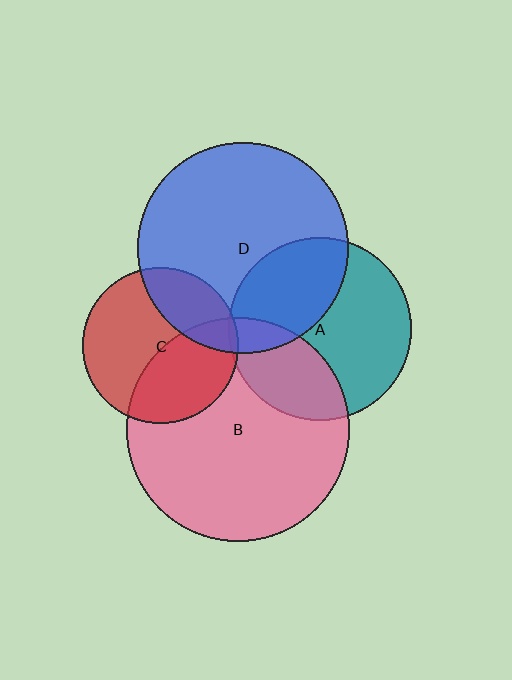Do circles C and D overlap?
Yes.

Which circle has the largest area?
Circle B (pink).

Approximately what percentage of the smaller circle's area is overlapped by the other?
Approximately 25%.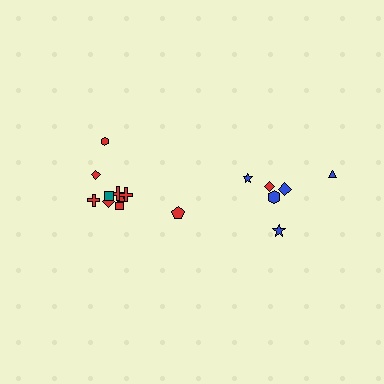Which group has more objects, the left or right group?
The left group.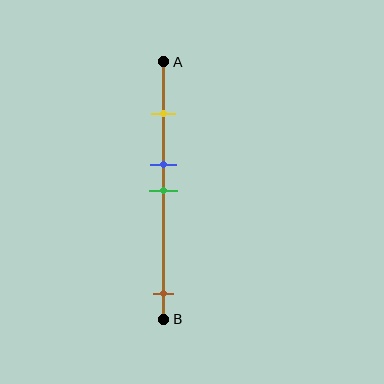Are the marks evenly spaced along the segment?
No, the marks are not evenly spaced.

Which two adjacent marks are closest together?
The blue and green marks are the closest adjacent pair.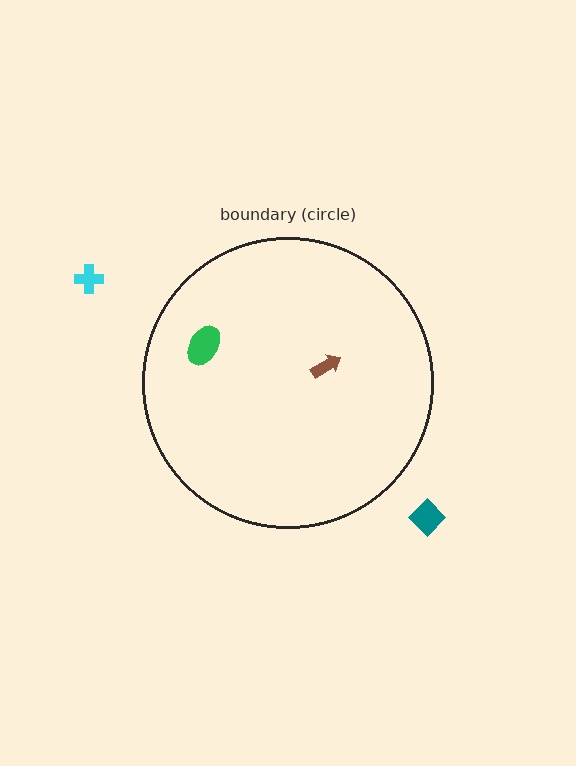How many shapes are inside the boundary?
2 inside, 2 outside.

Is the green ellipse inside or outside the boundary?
Inside.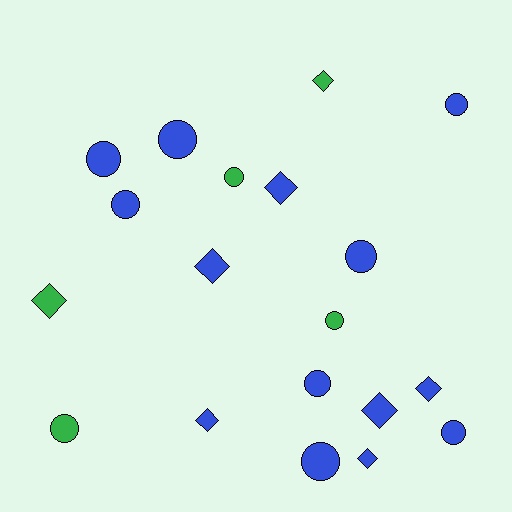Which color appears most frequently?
Blue, with 14 objects.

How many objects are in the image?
There are 19 objects.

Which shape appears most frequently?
Circle, with 11 objects.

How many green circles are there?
There are 3 green circles.